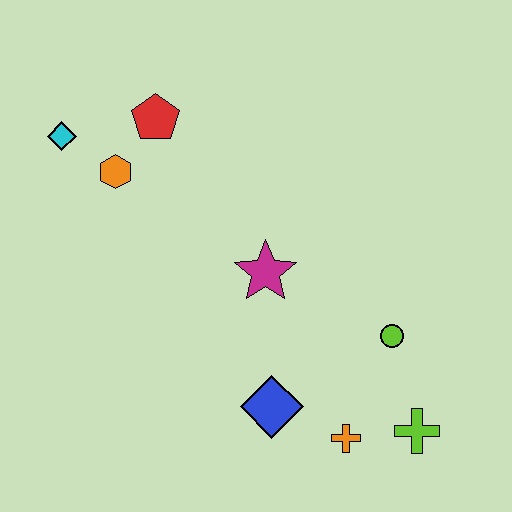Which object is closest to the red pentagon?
The orange hexagon is closest to the red pentagon.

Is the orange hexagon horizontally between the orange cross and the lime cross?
No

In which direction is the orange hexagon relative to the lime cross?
The orange hexagon is to the left of the lime cross.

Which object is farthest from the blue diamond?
The cyan diamond is farthest from the blue diamond.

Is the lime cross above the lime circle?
No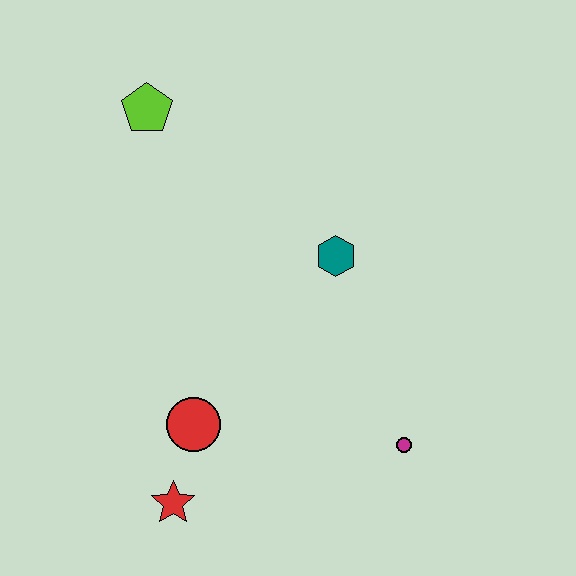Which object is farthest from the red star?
The lime pentagon is farthest from the red star.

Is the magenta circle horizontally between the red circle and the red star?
No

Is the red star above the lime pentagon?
No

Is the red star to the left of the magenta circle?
Yes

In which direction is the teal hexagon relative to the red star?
The teal hexagon is above the red star.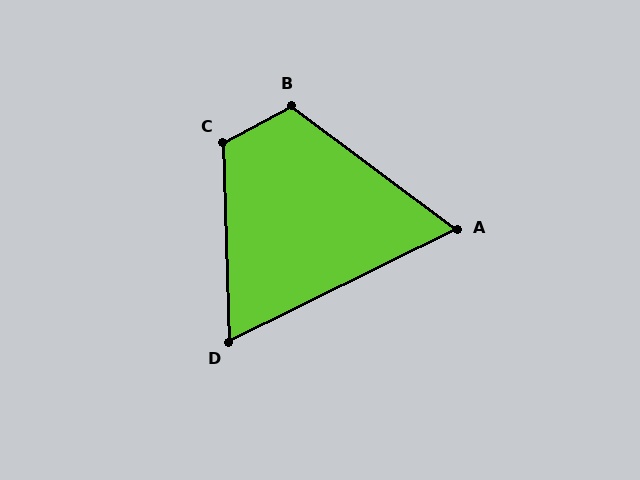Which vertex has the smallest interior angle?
A, at approximately 63 degrees.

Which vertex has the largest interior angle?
C, at approximately 117 degrees.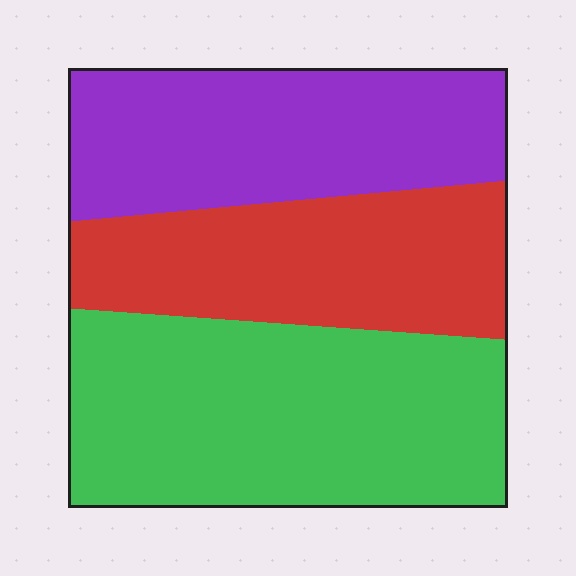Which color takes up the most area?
Green, at roughly 40%.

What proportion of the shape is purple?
Purple covers 30% of the shape.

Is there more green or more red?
Green.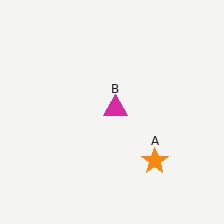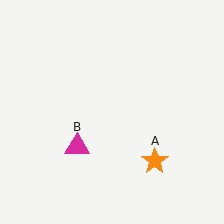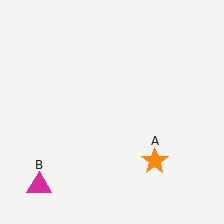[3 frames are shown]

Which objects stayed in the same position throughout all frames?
Orange star (object A) remained stationary.